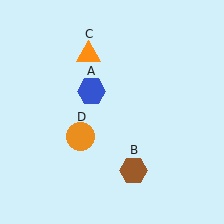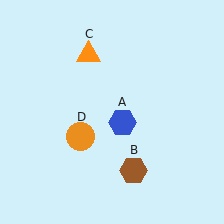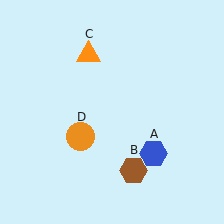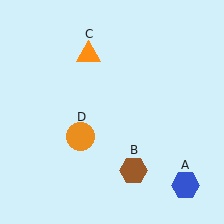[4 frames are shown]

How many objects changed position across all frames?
1 object changed position: blue hexagon (object A).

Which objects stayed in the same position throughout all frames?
Brown hexagon (object B) and orange triangle (object C) and orange circle (object D) remained stationary.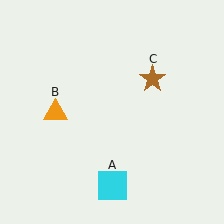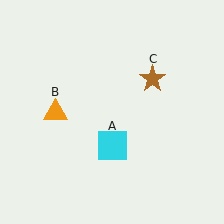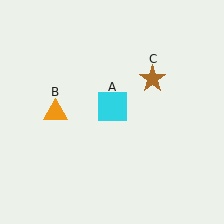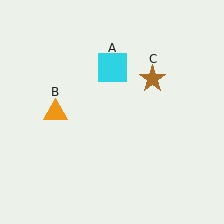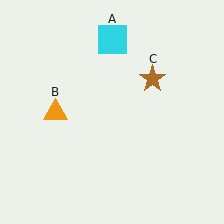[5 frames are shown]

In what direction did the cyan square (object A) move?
The cyan square (object A) moved up.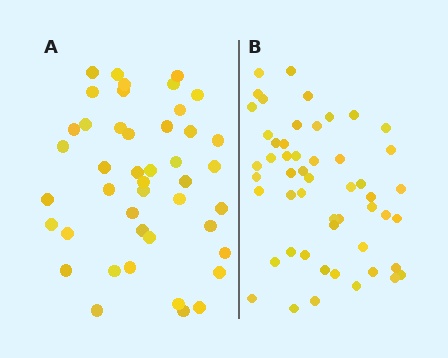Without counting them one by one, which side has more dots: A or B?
Region B (the right region) has more dots.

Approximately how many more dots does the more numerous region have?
Region B has roughly 8 or so more dots than region A.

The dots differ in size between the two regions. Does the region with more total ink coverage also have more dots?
No. Region A has more total ink coverage because its dots are larger, but region B actually contains more individual dots. Total area can be misleading — the number of items is what matters here.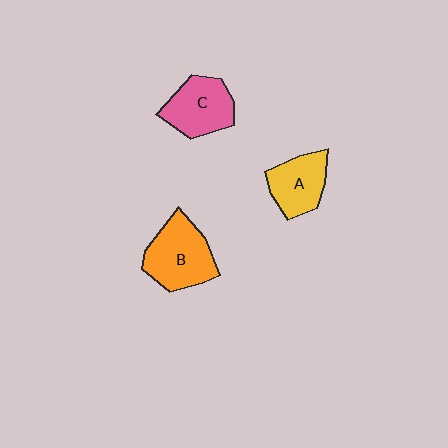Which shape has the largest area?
Shape B (orange).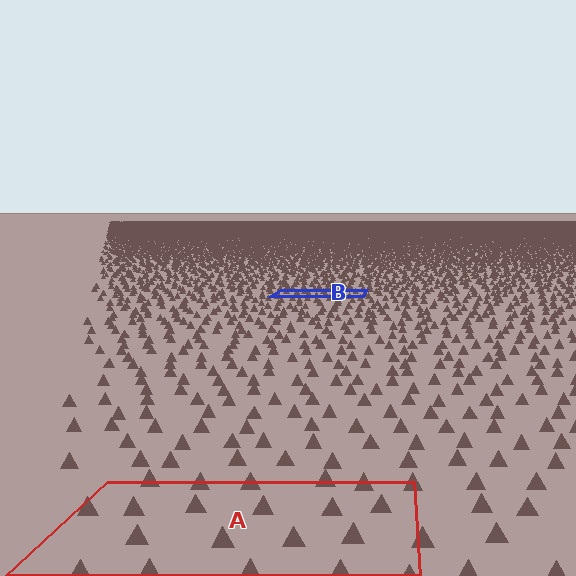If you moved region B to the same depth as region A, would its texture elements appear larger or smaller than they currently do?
They would appear larger. At a closer depth, the same texture elements are projected at a bigger on-screen size.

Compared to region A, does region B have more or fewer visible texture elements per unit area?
Region B has more texture elements per unit area — they are packed more densely because it is farther away.